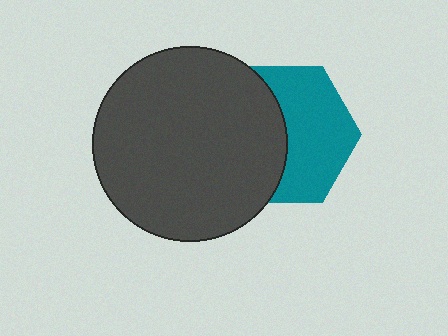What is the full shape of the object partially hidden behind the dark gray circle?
The partially hidden object is a teal hexagon.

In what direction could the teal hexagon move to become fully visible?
The teal hexagon could move right. That would shift it out from behind the dark gray circle entirely.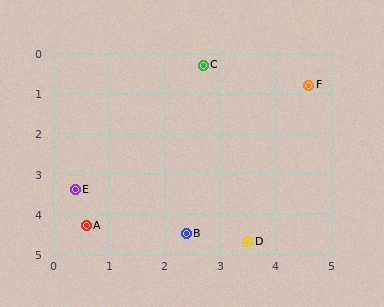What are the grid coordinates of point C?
Point C is at approximately (2.7, 0.3).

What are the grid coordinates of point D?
Point D is at approximately (3.5, 4.7).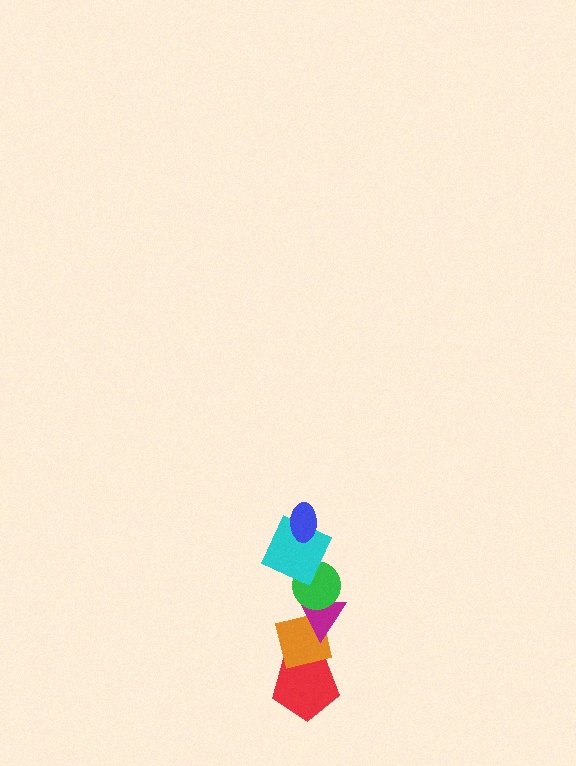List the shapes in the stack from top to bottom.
From top to bottom: the blue ellipse, the cyan square, the green circle, the magenta triangle, the orange square, the red pentagon.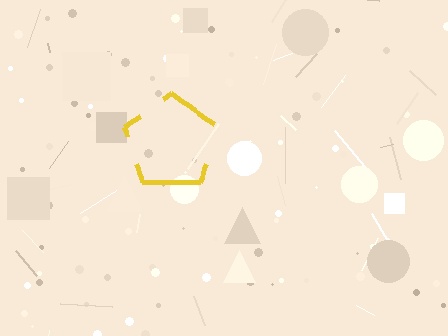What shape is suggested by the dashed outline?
The dashed outline suggests a pentagon.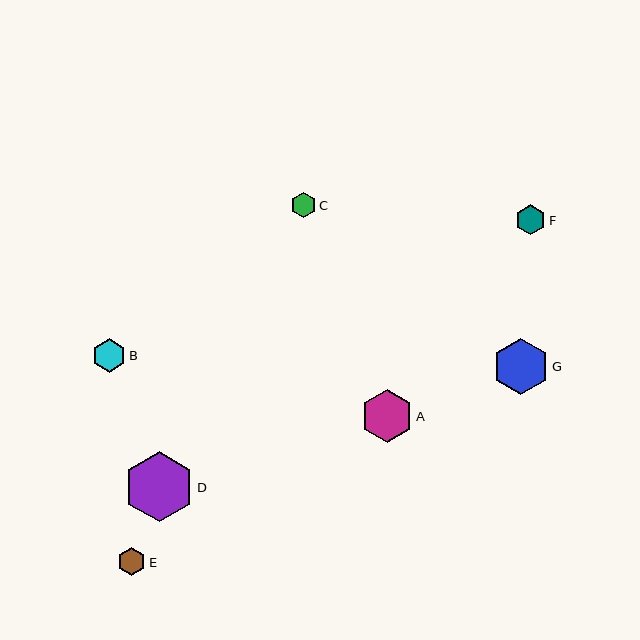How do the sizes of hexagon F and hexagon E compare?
Hexagon F and hexagon E are approximately the same size.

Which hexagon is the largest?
Hexagon D is the largest with a size of approximately 69 pixels.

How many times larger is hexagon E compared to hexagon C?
Hexagon E is approximately 1.1 times the size of hexagon C.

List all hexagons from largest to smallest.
From largest to smallest: D, G, A, B, F, E, C.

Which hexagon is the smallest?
Hexagon C is the smallest with a size of approximately 25 pixels.